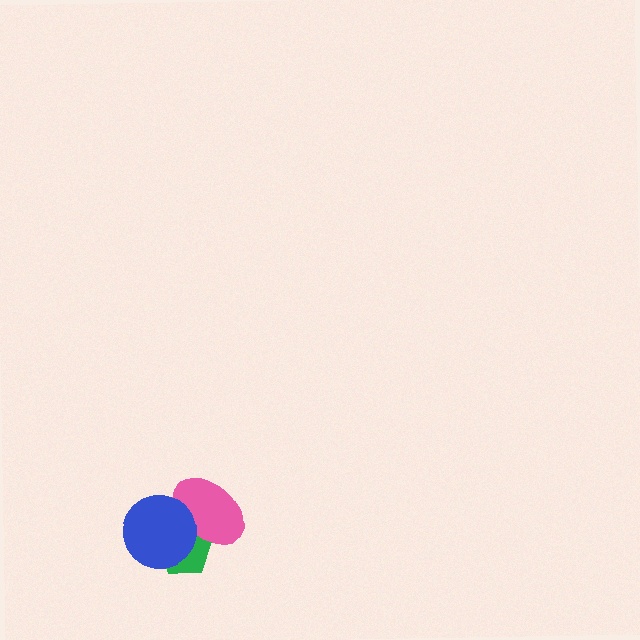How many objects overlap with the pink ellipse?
2 objects overlap with the pink ellipse.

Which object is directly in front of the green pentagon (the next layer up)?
The pink ellipse is directly in front of the green pentagon.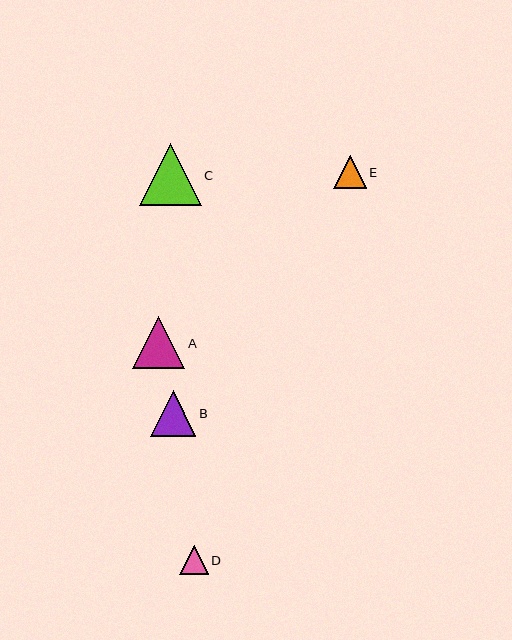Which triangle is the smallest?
Triangle D is the smallest with a size of approximately 29 pixels.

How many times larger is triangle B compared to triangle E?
Triangle B is approximately 1.4 times the size of triangle E.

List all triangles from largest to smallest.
From largest to smallest: C, A, B, E, D.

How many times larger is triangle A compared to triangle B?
Triangle A is approximately 1.1 times the size of triangle B.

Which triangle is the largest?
Triangle C is the largest with a size of approximately 62 pixels.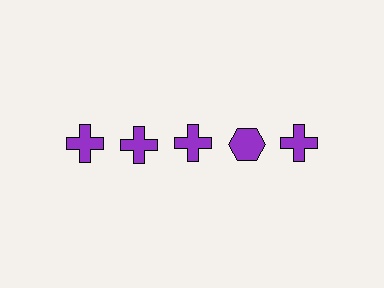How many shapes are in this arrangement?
There are 5 shapes arranged in a grid pattern.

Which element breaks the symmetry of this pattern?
The purple hexagon in the top row, second from right column breaks the symmetry. All other shapes are purple crosses.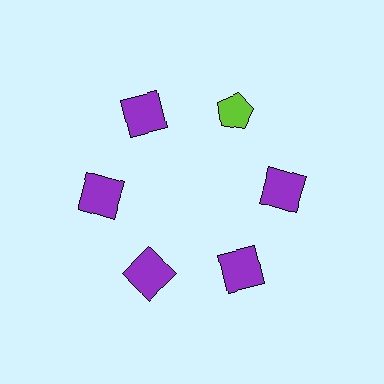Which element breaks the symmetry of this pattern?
The lime pentagon at roughly the 1 o'clock position breaks the symmetry. All other shapes are purple squares.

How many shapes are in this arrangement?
There are 6 shapes arranged in a ring pattern.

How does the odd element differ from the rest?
It differs in both color (lime instead of purple) and shape (pentagon instead of square).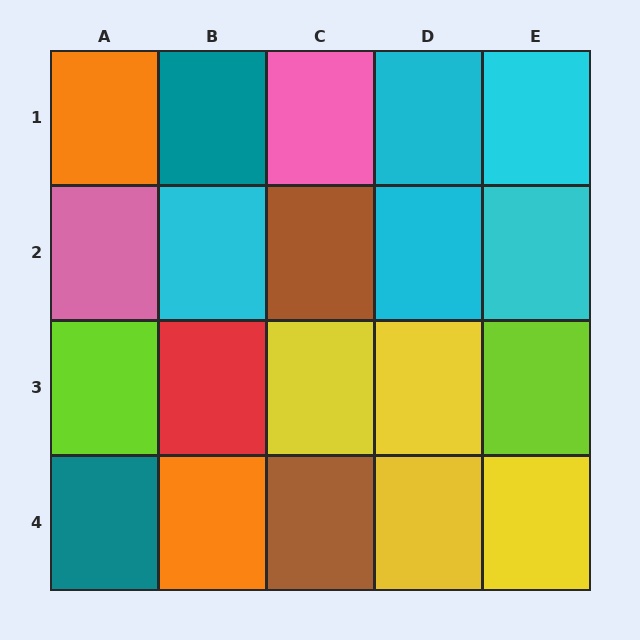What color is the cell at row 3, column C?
Yellow.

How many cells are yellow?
4 cells are yellow.